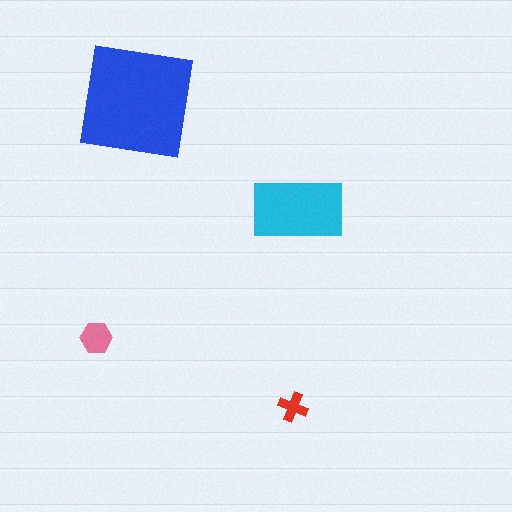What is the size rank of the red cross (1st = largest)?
4th.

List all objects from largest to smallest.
The blue square, the cyan rectangle, the pink hexagon, the red cross.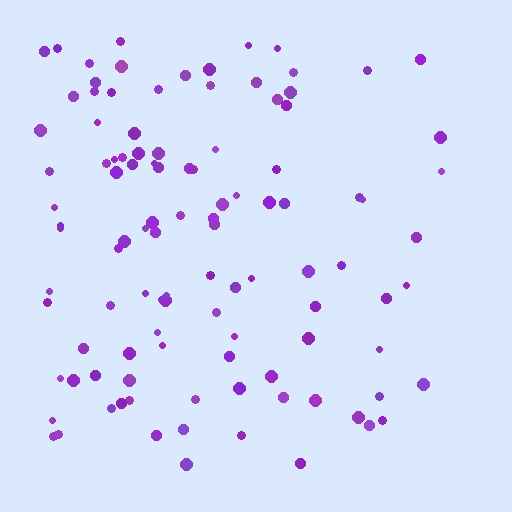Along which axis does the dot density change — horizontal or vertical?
Horizontal.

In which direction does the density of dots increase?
From right to left, with the left side densest.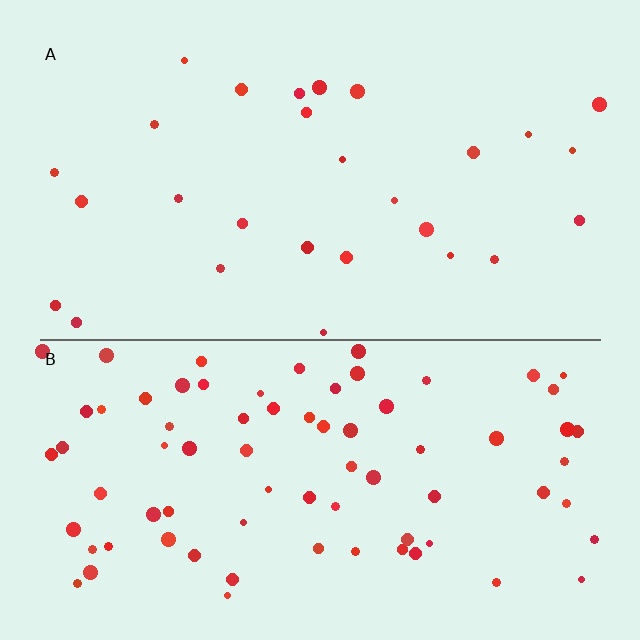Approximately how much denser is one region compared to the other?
Approximately 2.7× — region B over region A.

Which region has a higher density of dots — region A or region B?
B (the bottom).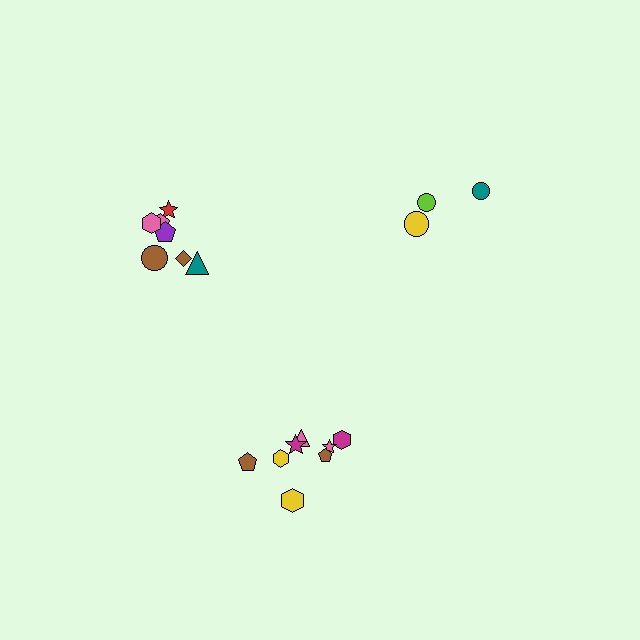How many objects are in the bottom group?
There are 8 objects.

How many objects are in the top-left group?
There are 7 objects.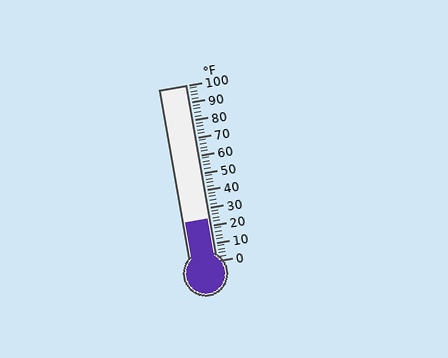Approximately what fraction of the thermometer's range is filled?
The thermometer is filled to approximately 25% of its range.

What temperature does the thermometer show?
The thermometer shows approximately 24°F.